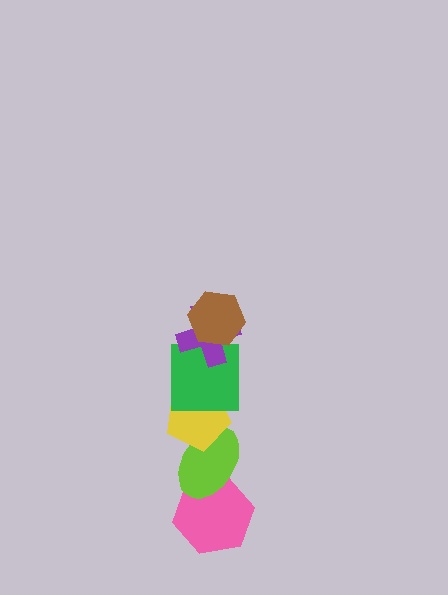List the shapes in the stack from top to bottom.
From top to bottom: the brown hexagon, the purple cross, the green square, the yellow pentagon, the lime ellipse, the pink hexagon.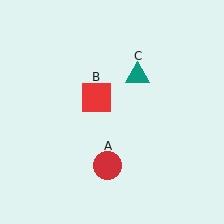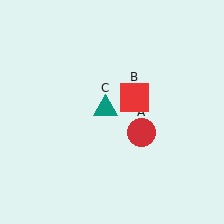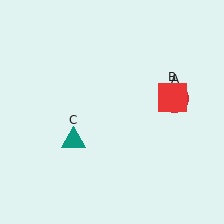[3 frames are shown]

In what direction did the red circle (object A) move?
The red circle (object A) moved up and to the right.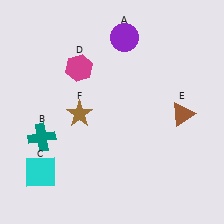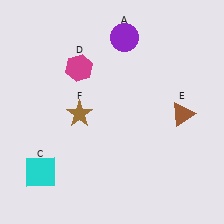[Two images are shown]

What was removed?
The teal cross (B) was removed in Image 2.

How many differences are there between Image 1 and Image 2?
There is 1 difference between the two images.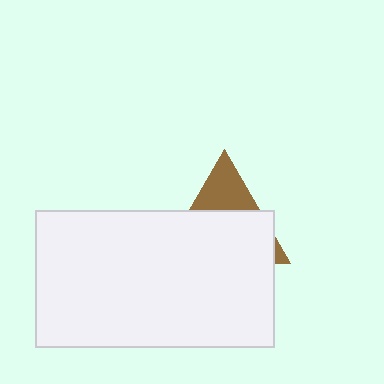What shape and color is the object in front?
The object in front is a white rectangle.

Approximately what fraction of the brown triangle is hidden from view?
Roughly 69% of the brown triangle is hidden behind the white rectangle.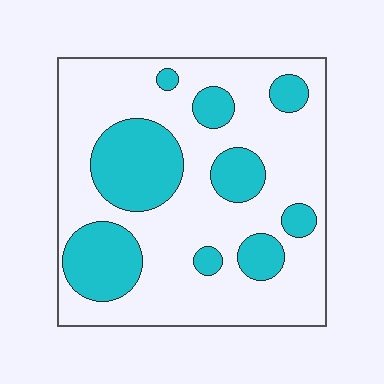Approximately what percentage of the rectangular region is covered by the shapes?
Approximately 30%.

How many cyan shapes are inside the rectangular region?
9.